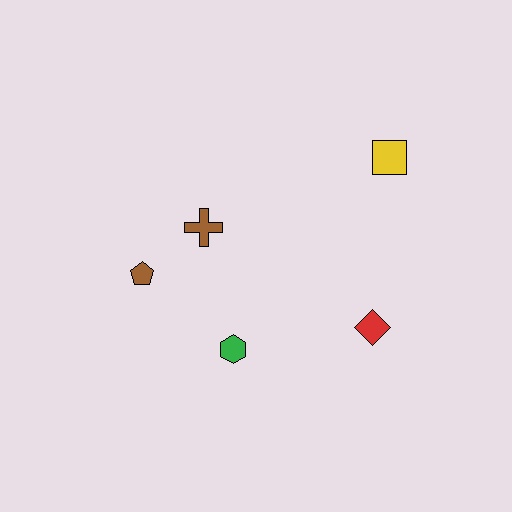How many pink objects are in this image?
There are no pink objects.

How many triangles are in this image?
There are no triangles.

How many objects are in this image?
There are 5 objects.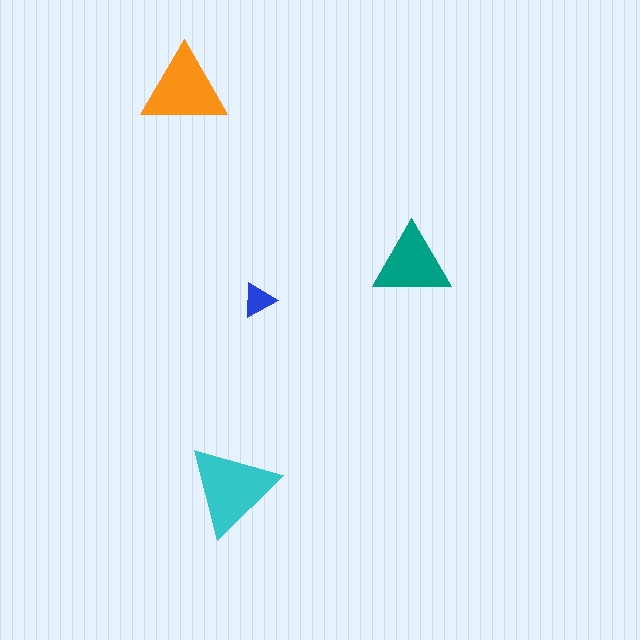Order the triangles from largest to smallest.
the cyan one, the orange one, the teal one, the blue one.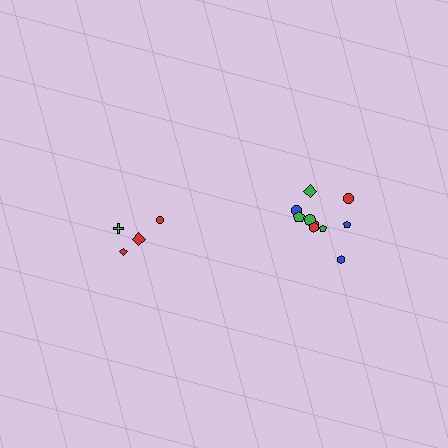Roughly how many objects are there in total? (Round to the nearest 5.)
Roughly 15 objects in total.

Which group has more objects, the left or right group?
The right group.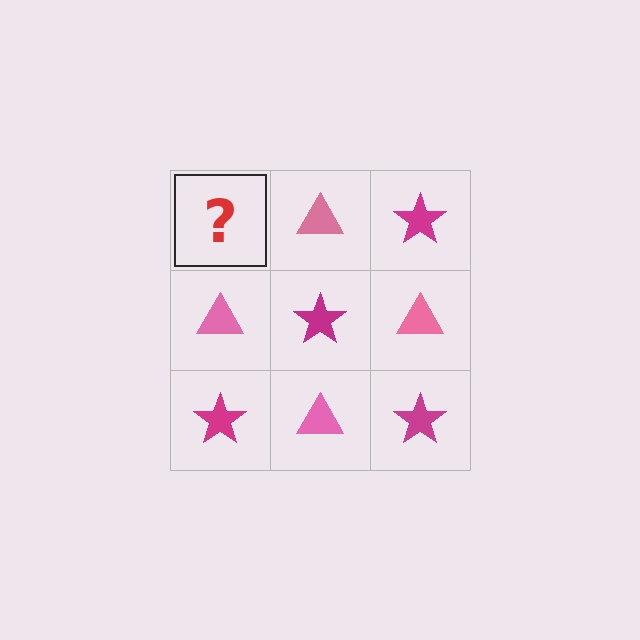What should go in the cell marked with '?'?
The missing cell should contain a magenta star.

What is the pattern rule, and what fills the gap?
The rule is that it alternates magenta star and pink triangle in a checkerboard pattern. The gap should be filled with a magenta star.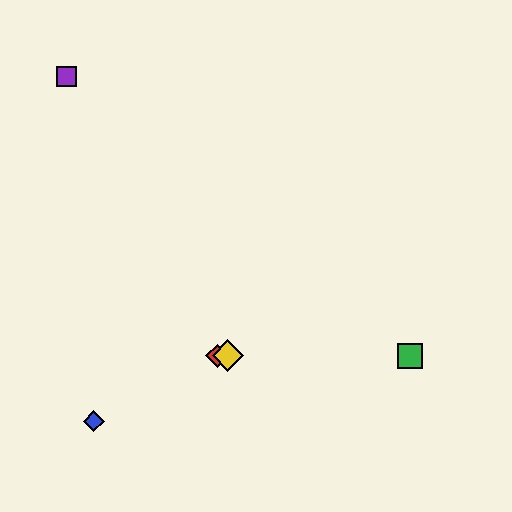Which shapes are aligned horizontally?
The red diamond, the green square, the yellow diamond are aligned horizontally.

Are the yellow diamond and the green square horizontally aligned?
Yes, both are at y≈356.